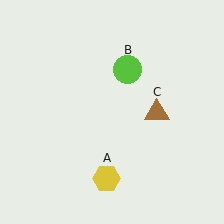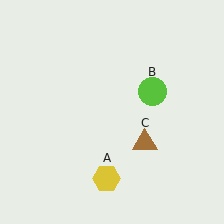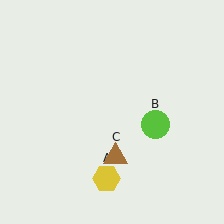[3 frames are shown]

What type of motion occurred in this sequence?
The lime circle (object B), brown triangle (object C) rotated clockwise around the center of the scene.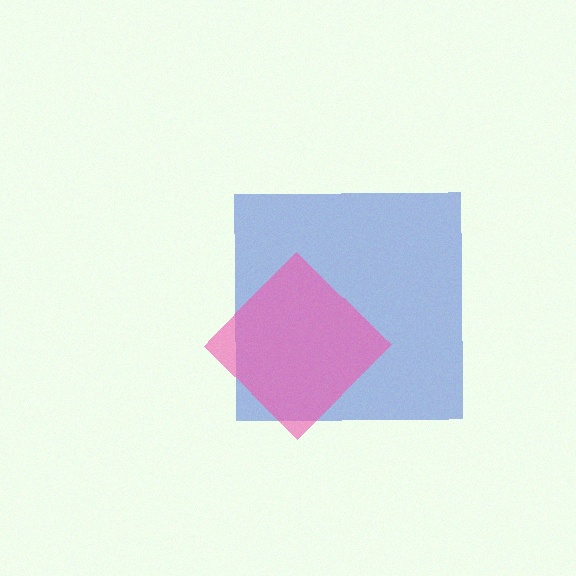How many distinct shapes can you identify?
There are 2 distinct shapes: a blue square, a pink diamond.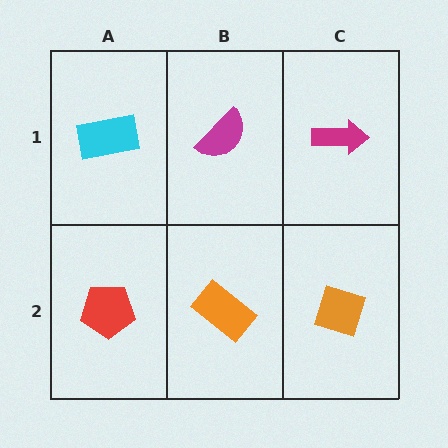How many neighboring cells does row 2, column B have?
3.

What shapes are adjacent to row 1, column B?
An orange rectangle (row 2, column B), a cyan rectangle (row 1, column A), a magenta arrow (row 1, column C).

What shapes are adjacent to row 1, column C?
An orange diamond (row 2, column C), a magenta semicircle (row 1, column B).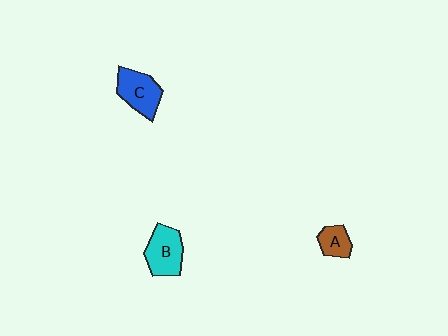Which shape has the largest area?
Shape B (cyan).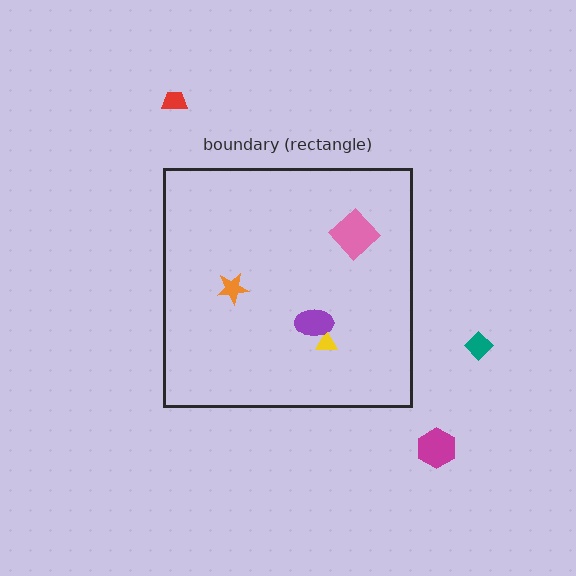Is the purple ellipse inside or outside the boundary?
Inside.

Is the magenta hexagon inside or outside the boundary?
Outside.